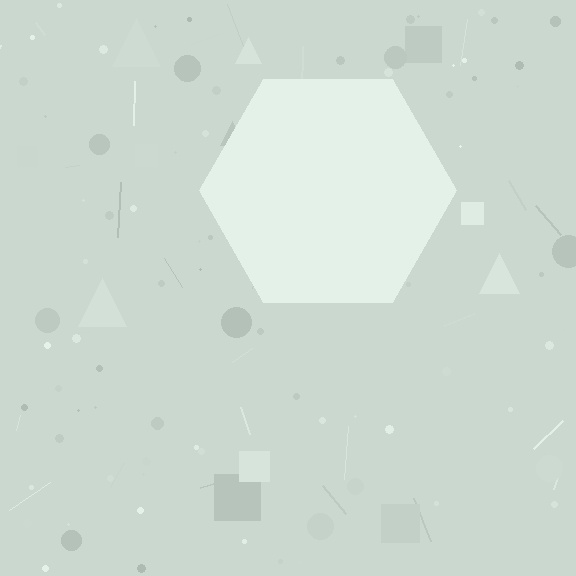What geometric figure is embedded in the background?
A hexagon is embedded in the background.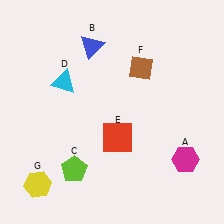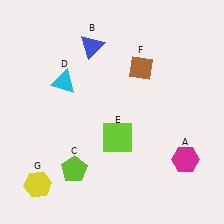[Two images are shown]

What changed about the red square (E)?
In Image 1, E is red. In Image 2, it changed to lime.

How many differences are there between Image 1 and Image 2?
There is 1 difference between the two images.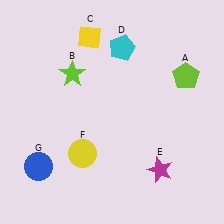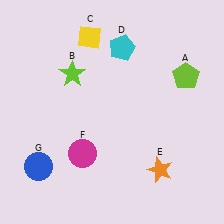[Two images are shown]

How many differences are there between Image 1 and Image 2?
There are 2 differences between the two images.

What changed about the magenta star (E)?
In Image 1, E is magenta. In Image 2, it changed to orange.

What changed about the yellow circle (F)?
In Image 1, F is yellow. In Image 2, it changed to magenta.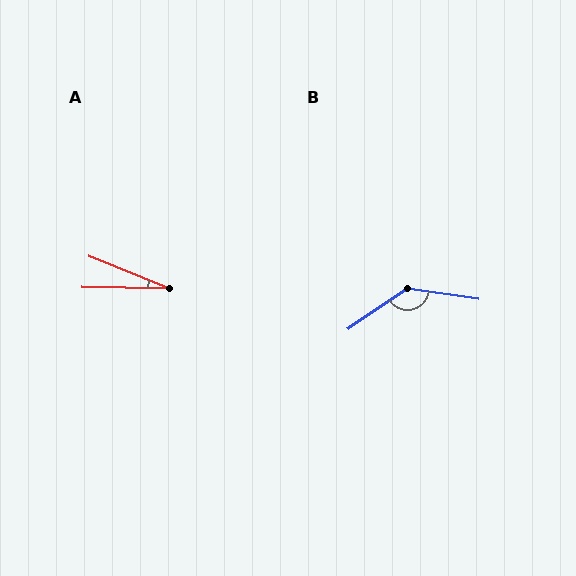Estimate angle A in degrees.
Approximately 21 degrees.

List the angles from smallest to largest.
A (21°), B (138°).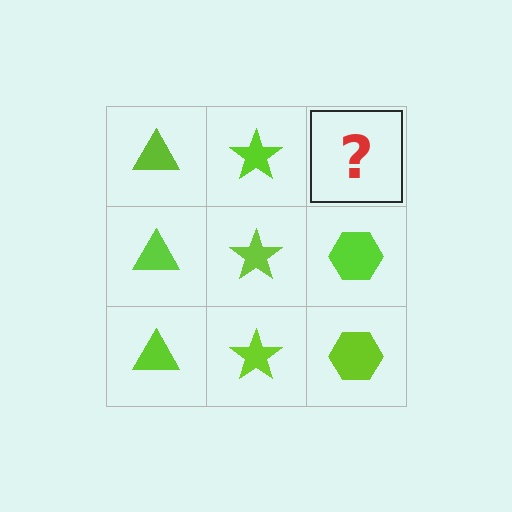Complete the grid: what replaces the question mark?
The question mark should be replaced with a lime hexagon.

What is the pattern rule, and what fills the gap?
The rule is that each column has a consistent shape. The gap should be filled with a lime hexagon.